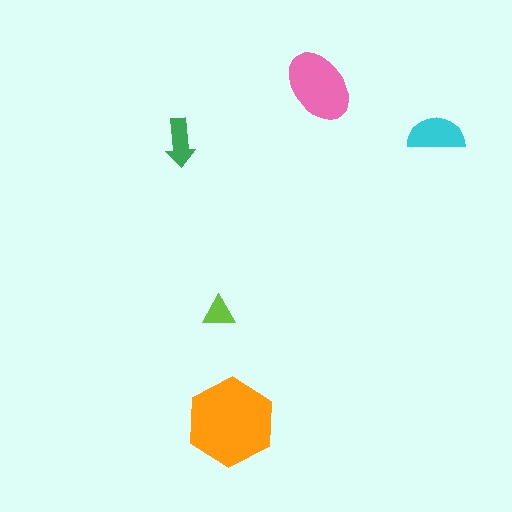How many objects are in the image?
There are 5 objects in the image.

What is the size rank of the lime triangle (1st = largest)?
5th.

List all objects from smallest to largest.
The lime triangle, the green arrow, the cyan semicircle, the pink ellipse, the orange hexagon.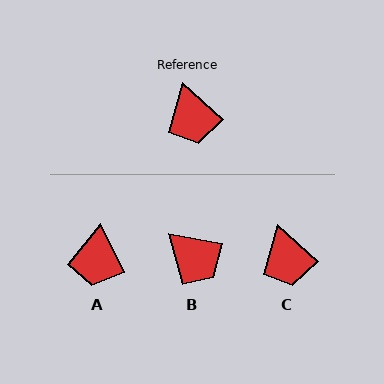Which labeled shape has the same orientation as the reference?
C.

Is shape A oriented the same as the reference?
No, it is off by about 22 degrees.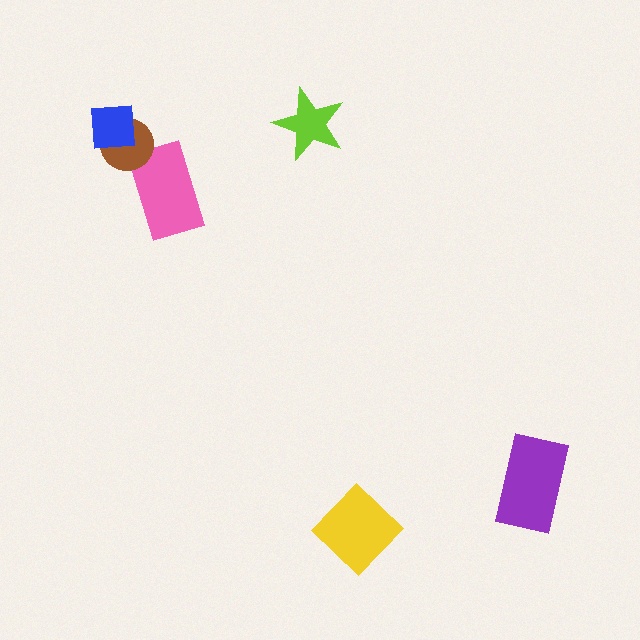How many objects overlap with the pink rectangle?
1 object overlaps with the pink rectangle.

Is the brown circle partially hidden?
Yes, it is partially covered by another shape.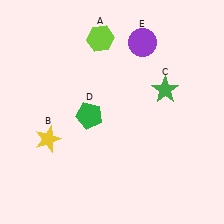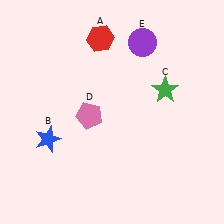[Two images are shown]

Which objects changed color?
A changed from lime to red. B changed from yellow to blue. D changed from green to pink.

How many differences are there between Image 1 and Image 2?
There are 3 differences between the two images.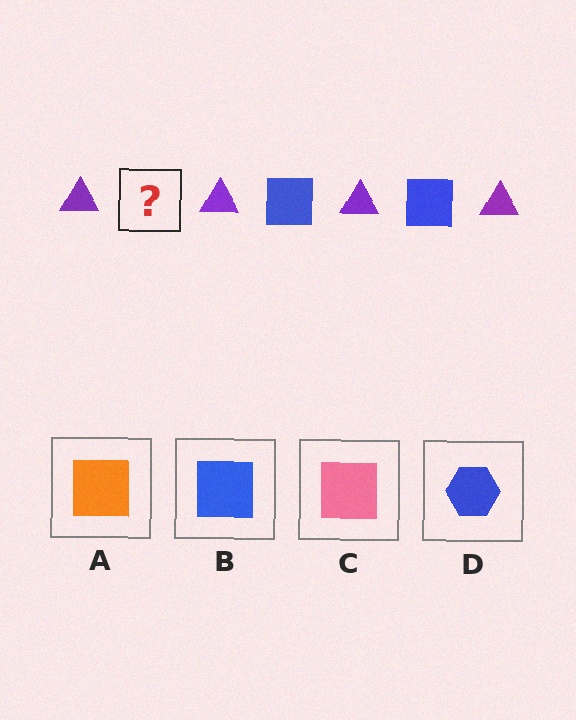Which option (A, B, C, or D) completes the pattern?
B.